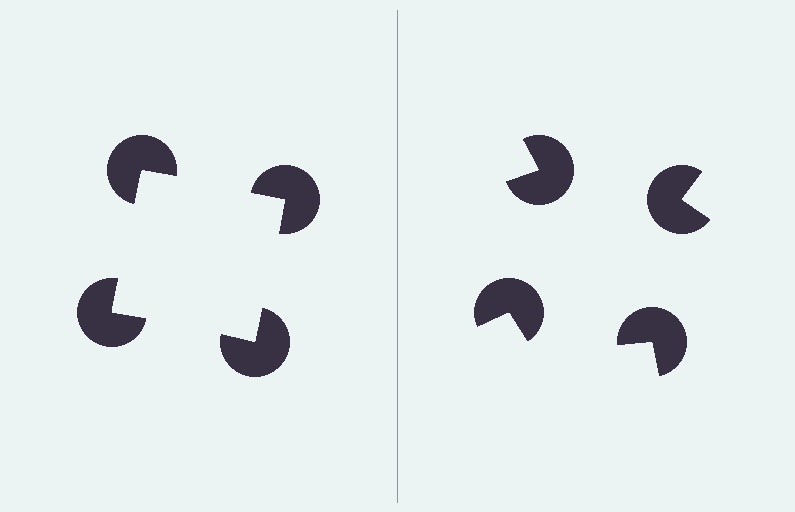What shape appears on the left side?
An illusory square.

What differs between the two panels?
The pac-man discs are positioned identically on both sides; only the wedge orientations differ. On the left they align to a square; on the right they are misaligned.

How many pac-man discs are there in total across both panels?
8 — 4 on each side.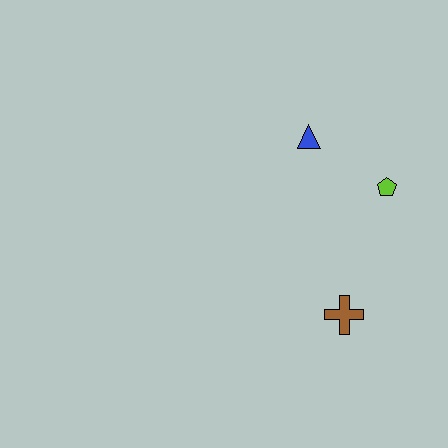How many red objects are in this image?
There are no red objects.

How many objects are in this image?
There are 3 objects.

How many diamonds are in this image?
There are no diamonds.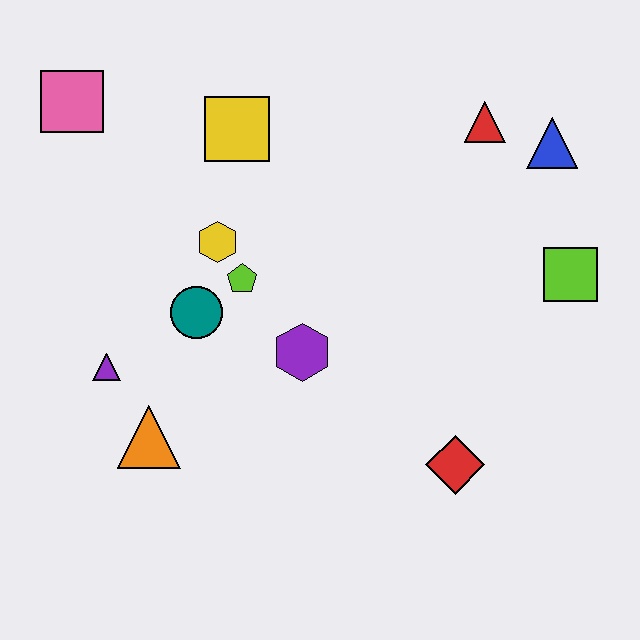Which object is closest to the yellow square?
The yellow hexagon is closest to the yellow square.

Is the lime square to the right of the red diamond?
Yes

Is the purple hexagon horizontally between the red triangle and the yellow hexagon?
Yes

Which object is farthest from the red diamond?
The pink square is farthest from the red diamond.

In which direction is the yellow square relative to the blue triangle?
The yellow square is to the left of the blue triangle.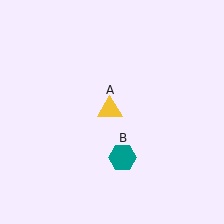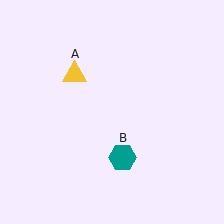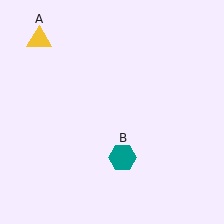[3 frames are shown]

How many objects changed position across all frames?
1 object changed position: yellow triangle (object A).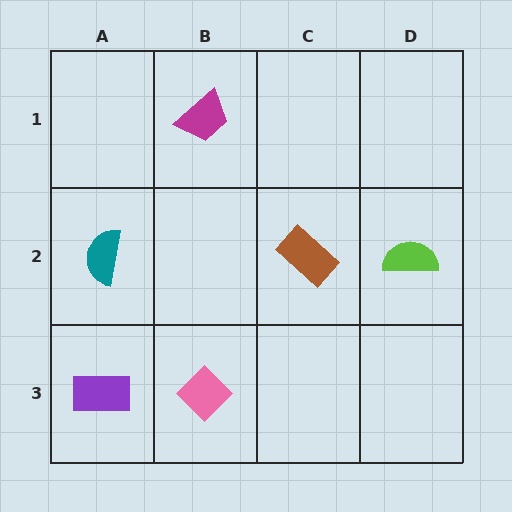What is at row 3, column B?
A pink diamond.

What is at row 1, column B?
A magenta trapezoid.